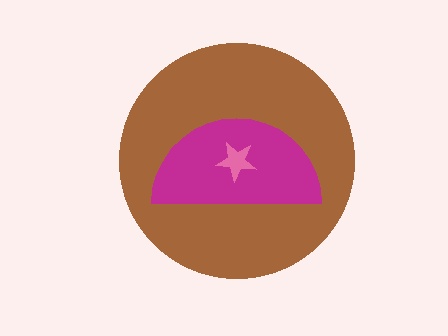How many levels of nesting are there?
3.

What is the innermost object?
The pink star.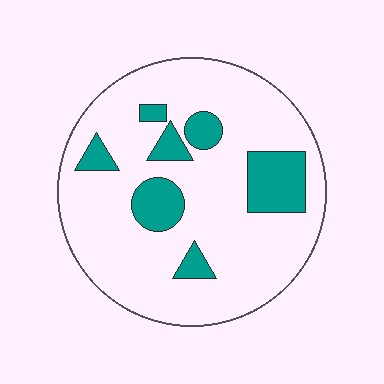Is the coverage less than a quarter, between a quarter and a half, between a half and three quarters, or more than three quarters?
Less than a quarter.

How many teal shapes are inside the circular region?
7.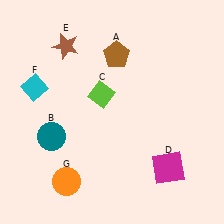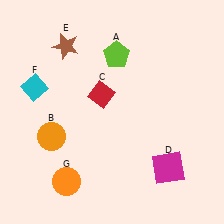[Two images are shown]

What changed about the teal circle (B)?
In Image 1, B is teal. In Image 2, it changed to orange.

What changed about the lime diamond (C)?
In Image 1, C is lime. In Image 2, it changed to red.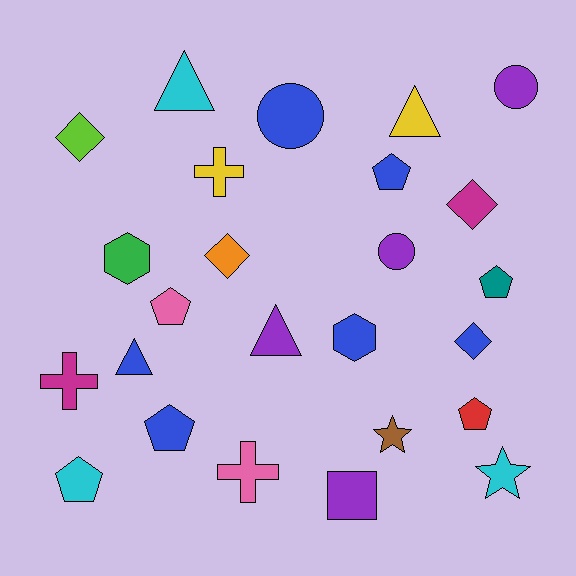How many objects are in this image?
There are 25 objects.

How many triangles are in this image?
There are 4 triangles.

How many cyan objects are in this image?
There are 3 cyan objects.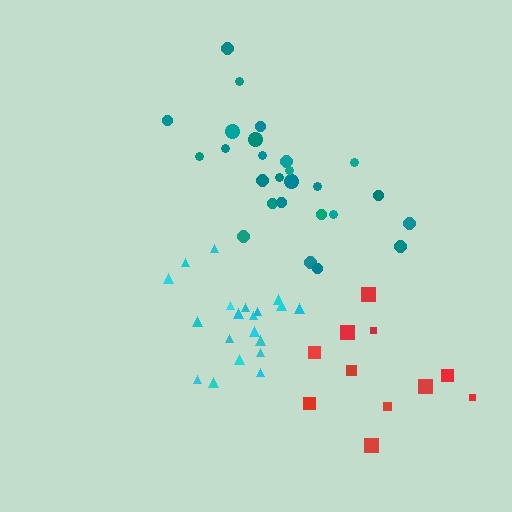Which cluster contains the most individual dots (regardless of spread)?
Teal (26).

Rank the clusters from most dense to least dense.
cyan, teal, red.